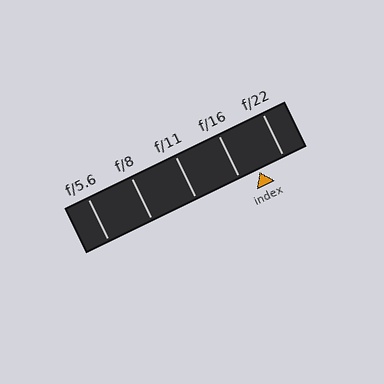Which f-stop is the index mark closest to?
The index mark is closest to f/16.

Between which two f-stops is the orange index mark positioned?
The index mark is between f/16 and f/22.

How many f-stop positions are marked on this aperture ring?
There are 5 f-stop positions marked.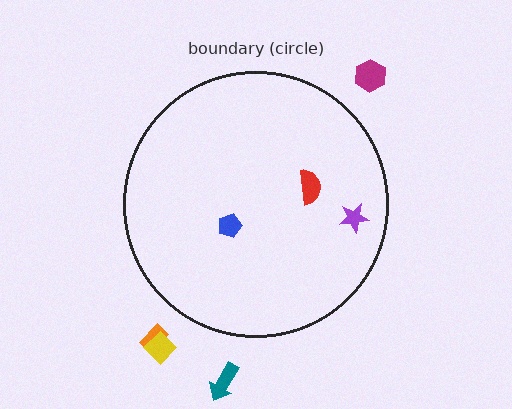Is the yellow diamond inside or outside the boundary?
Outside.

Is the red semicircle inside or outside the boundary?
Inside.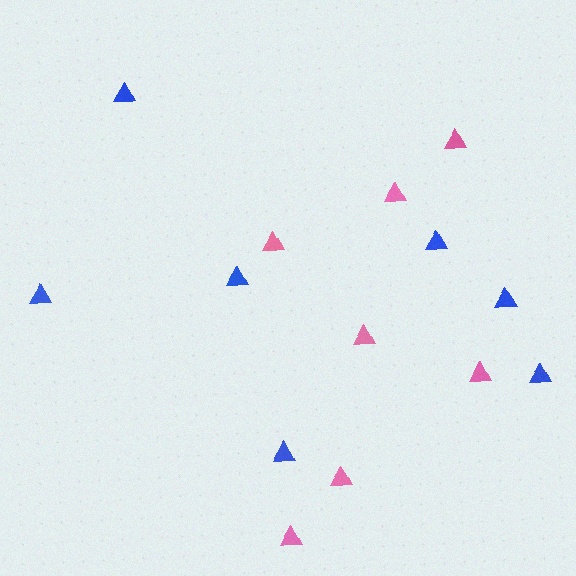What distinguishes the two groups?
There are 2 groups: one group of blue triangles (7) and one group of pink triangles (7).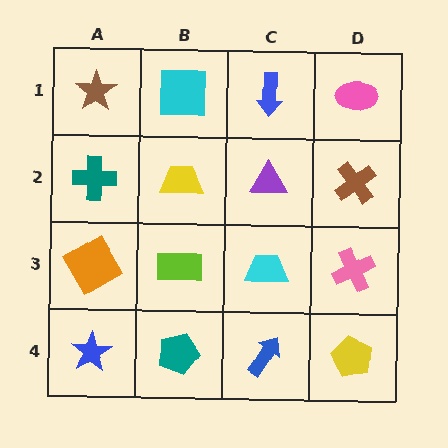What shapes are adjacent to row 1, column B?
A yellow trapezoid (row 2, column B), a brown star (row 1, column A), a blue arrow (row 1, column C).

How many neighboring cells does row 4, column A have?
2.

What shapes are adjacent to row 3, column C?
A purple triangle (row 2, column C), a blue arrow (row 4, column C), a lime rectangle (row 3, column B), a pink cross (row 3, column D).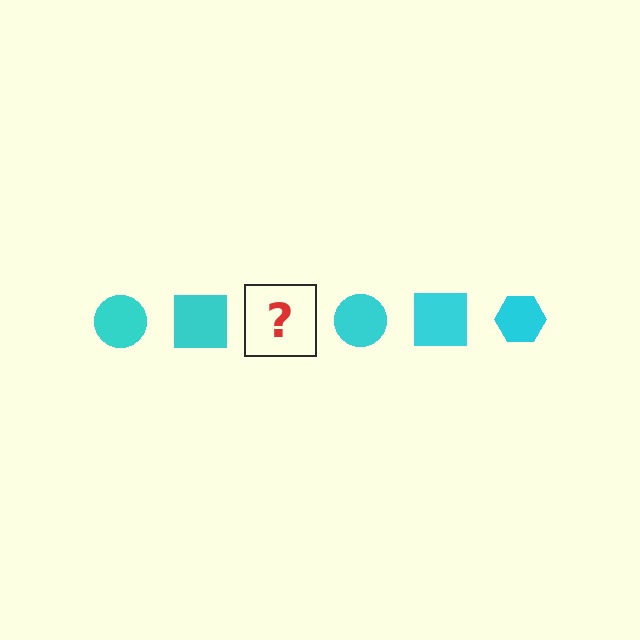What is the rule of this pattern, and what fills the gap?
The rule is that the pattern cycles through circle, square, hexagon shapes in cyan. The gap should be filled with a cyan hexagon.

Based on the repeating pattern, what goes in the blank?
The blank should be a cyan hexagon.